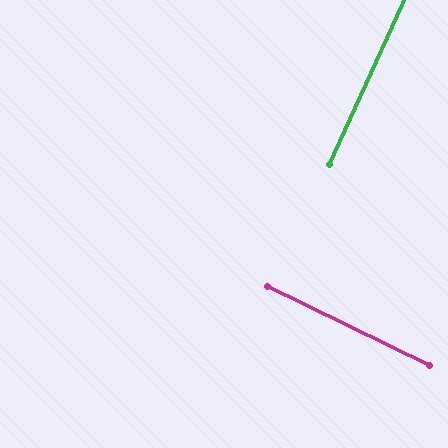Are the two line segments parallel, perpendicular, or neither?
Perpendicular — they meet at approximately 88°.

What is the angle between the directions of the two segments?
Approximately 88 degrees.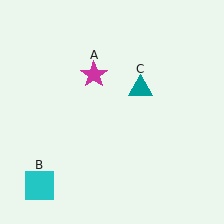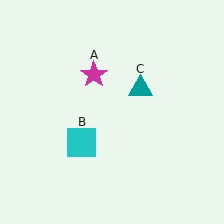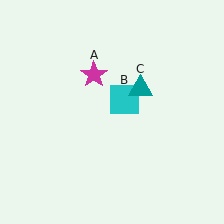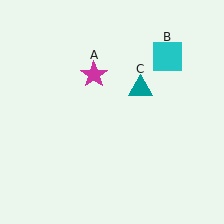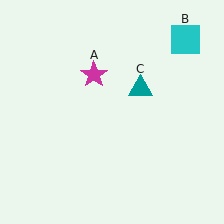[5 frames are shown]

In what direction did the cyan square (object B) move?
The cyan square (object B) moved up and to the right.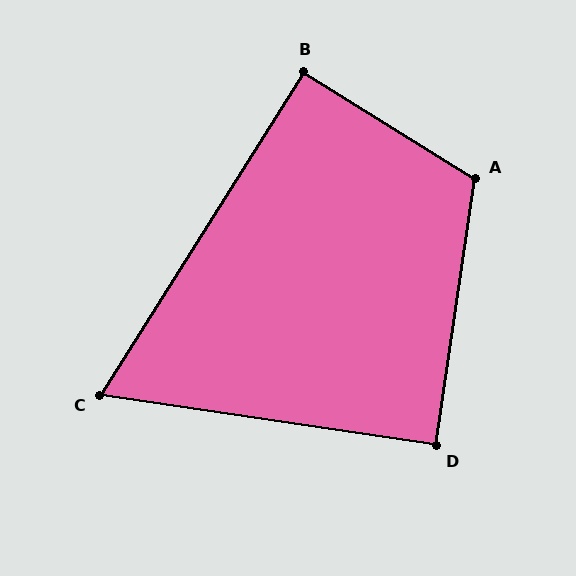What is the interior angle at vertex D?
Approximately 90 degrees (approximately right).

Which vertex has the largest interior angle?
A, at approximately 114 degrees.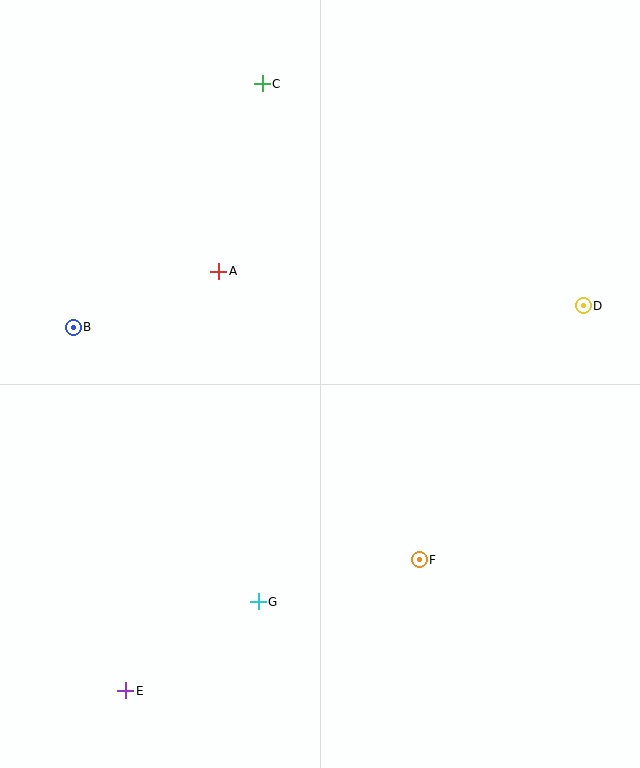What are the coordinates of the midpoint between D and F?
The midpoint between D and F is at (501, 433).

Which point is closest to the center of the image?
Point A at (219, 271) is closest to the center.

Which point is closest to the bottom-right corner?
Point F is closest to the bottom-right corner.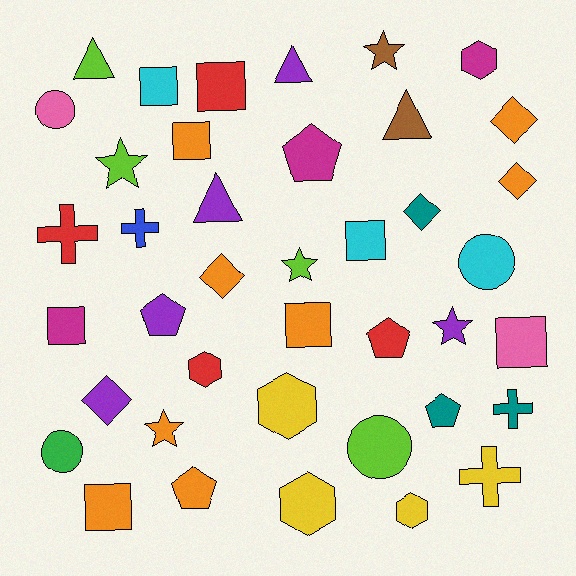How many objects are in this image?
There are 40 objects.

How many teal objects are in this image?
There are 3 teal objects.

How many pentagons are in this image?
There are 5 pentagons.